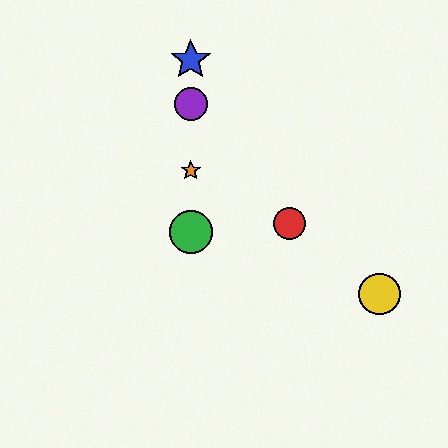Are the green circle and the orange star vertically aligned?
Yes, both are at x≈191.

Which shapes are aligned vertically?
The blue star, the green circle, the purple circle, the orange star are aligned vertically.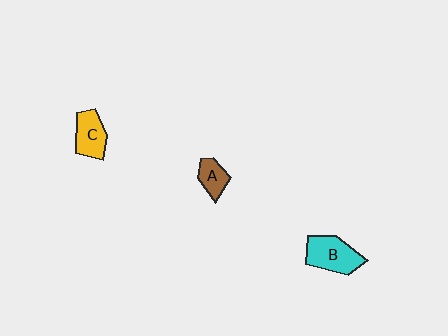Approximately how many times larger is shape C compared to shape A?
Approximately 1.4 times.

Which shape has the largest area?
Shape B (cyan).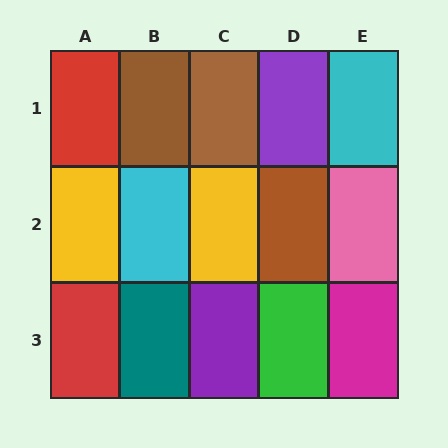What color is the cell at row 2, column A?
Yellow.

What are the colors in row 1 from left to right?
Red, brown, brown, purple, cyan.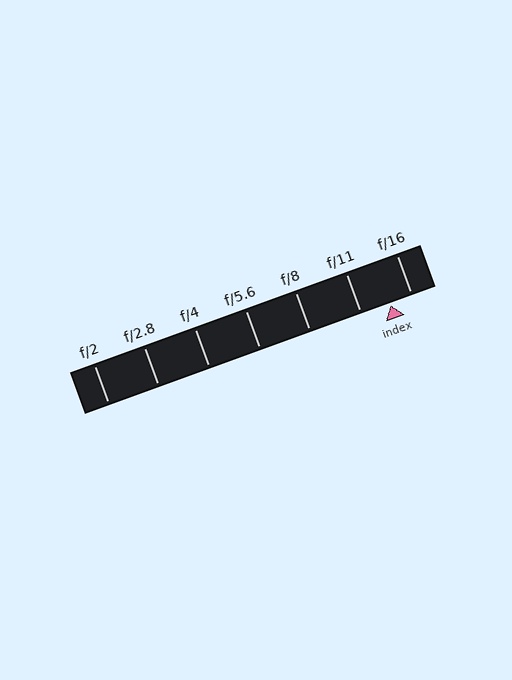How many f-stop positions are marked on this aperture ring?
There are 7 f-stop positions marked.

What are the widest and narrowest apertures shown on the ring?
The widest aperture shown is f/2 and the narrowest is f/16.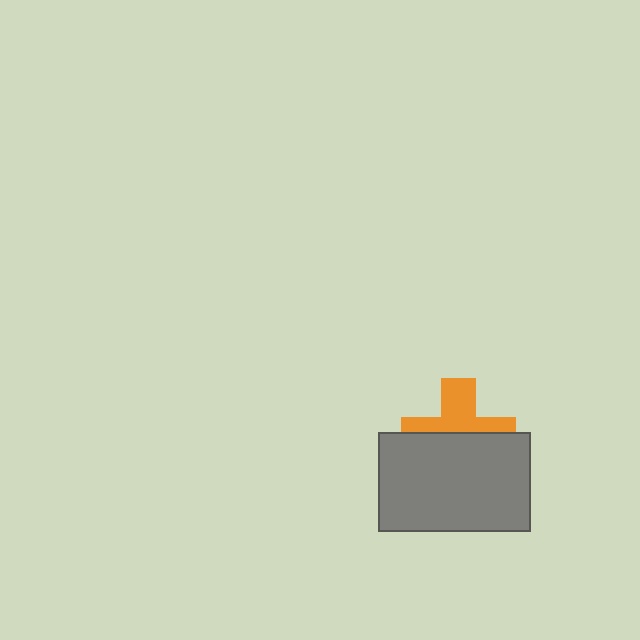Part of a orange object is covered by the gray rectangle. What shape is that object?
It is a cross.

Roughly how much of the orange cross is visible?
A small part of it is visible (roughly 43%).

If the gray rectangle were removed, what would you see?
You would see the complete orange cross.